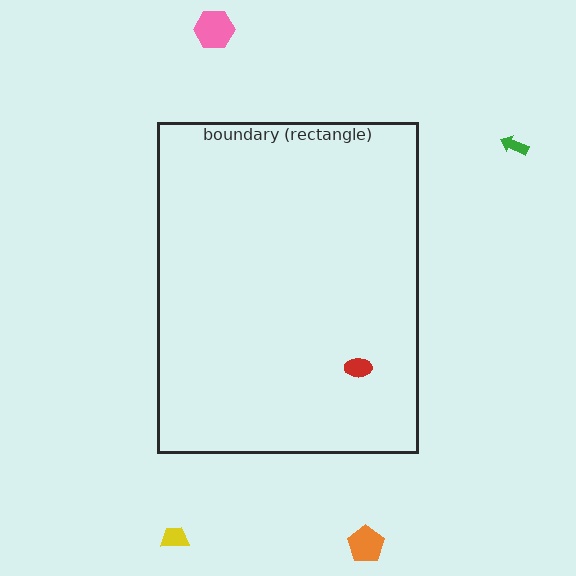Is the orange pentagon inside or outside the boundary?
Outside.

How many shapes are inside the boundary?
1 inside, 4 outside.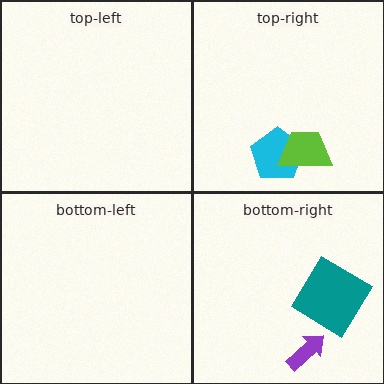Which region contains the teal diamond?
The bottom-right region.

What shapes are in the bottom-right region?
The purple arrow, the teal diamond.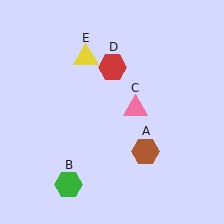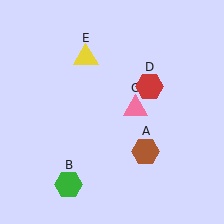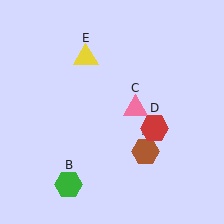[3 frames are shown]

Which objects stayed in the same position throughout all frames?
Brown hexagon (object A) and green hexagon (object B) and pink triangle (object C) and yellow triangle (object E) remained stationary.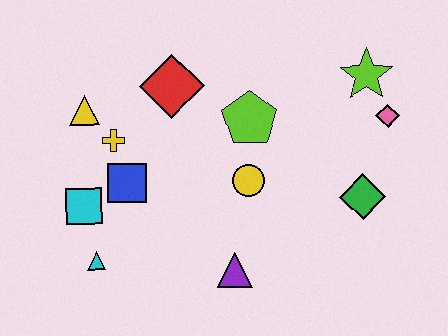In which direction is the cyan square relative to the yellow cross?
The cyan square is below the yellow cross.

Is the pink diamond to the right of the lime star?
Yes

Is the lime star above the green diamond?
Yes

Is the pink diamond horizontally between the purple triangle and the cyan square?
No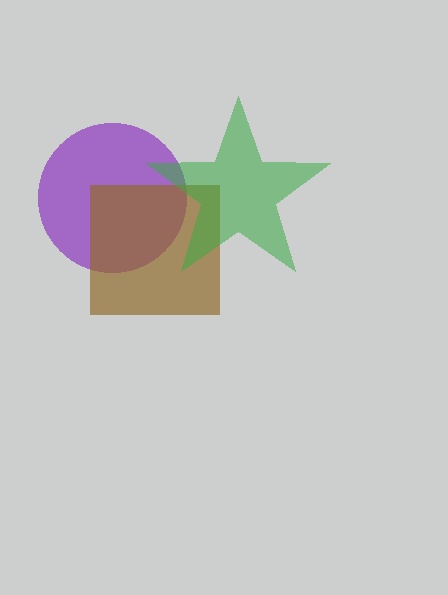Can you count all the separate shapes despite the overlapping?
Yes, there are 3 separate shapes.